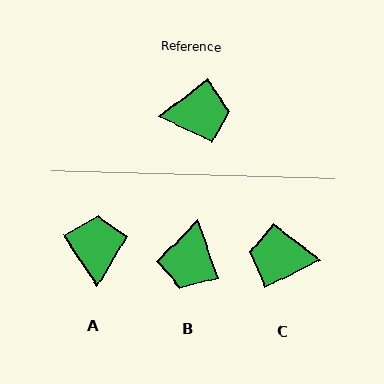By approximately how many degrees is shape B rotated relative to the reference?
Approximately 109 degrees clockwise.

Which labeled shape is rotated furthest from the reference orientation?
C, about 169 degrees away.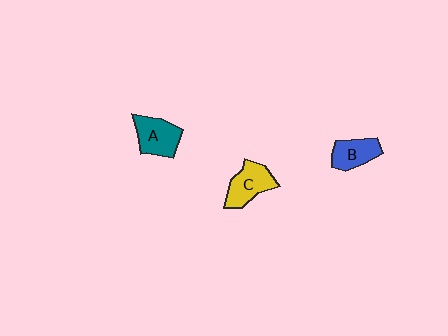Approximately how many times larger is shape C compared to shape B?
Approximately 1.2 times.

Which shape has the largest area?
Shape A (teal).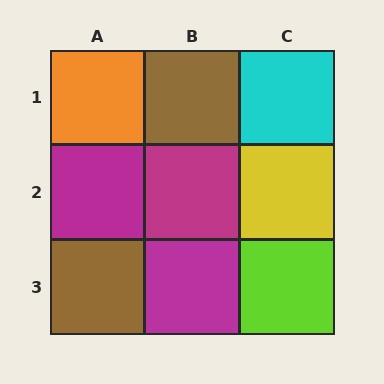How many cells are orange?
1 cell is orange.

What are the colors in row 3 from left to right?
Brown, magenta, lime.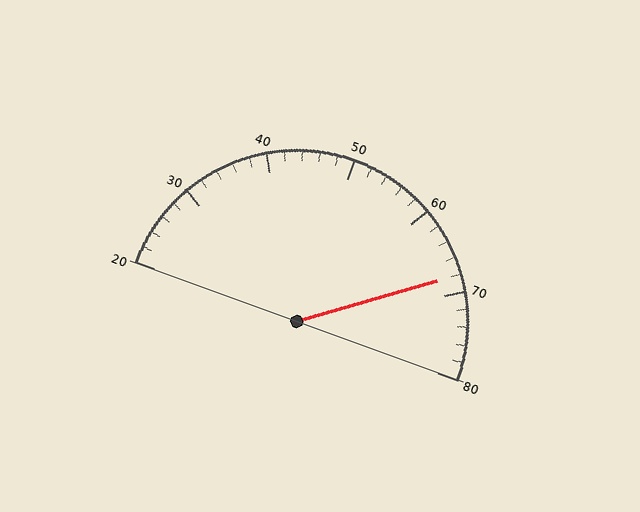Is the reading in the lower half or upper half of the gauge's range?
The reading is in the upper half of the range (20 to 80).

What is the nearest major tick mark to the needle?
The nearest major tick mark is 70.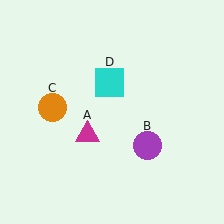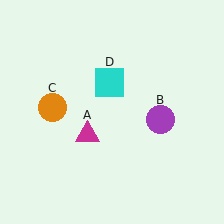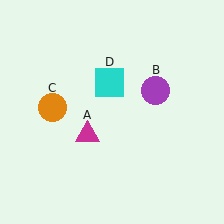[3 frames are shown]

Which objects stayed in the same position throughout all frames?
Magenta triangle (object A) and orange circle (object C) and cyan square (object D) remained stationary.